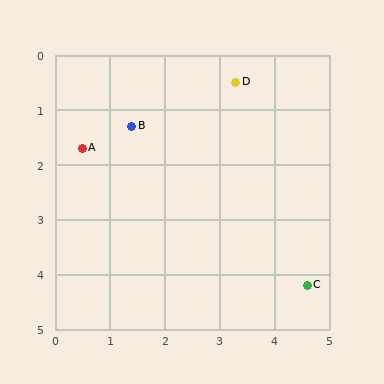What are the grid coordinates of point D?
Point D is at approximately (3.3, 0.5).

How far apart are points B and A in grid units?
Points B and A are about 1.0 grid units apart.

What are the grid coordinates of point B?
Point B is at approximately (1.4, 1.3).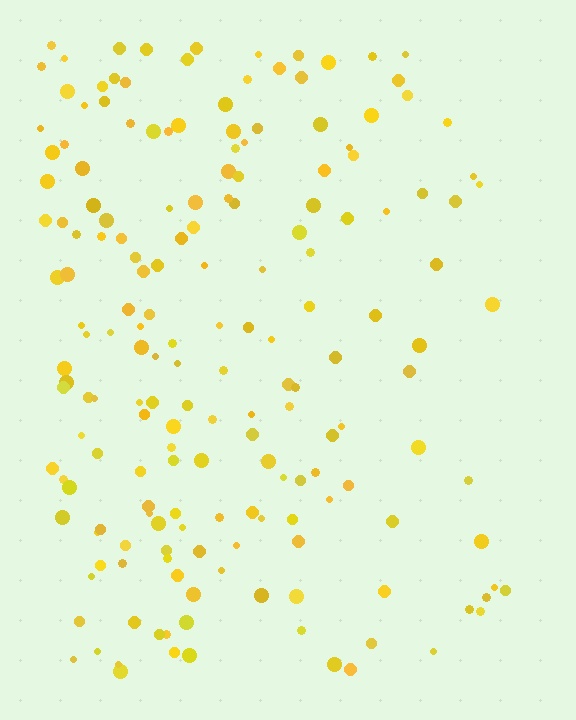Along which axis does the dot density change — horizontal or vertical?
Horizontal.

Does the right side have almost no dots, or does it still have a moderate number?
Still a moderate number, just noticeably fewer than the left.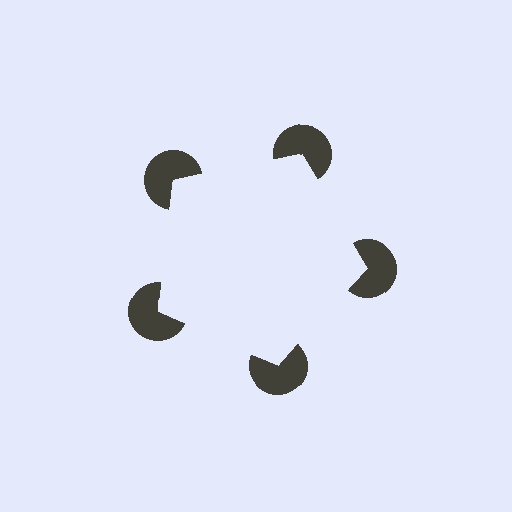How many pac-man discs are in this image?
There are 5 — one at each vertex of the illusory pentagon.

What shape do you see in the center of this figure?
An illusory pentagon — its edges are inferred from the aligned wedge cuts in the pac-man discs, not physically drawn.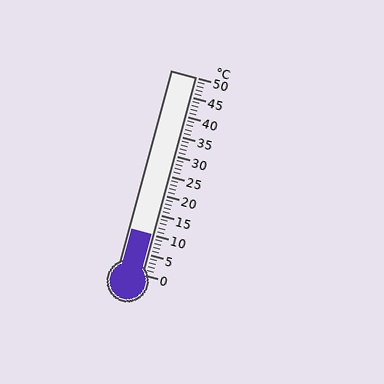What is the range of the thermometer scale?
The thermometer scale ranges from 0°C to 50°C.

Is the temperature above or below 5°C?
The temperature is above 5°C.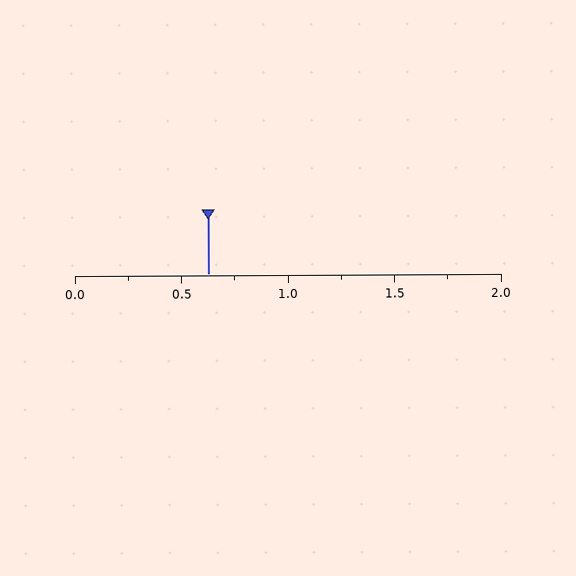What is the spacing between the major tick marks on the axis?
The major ticks are spaced 0.5 apart.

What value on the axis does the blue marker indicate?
The marker indicates approximately 0.62.